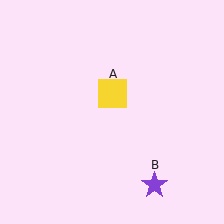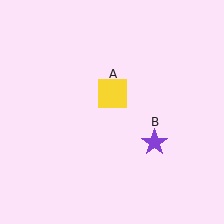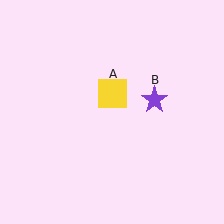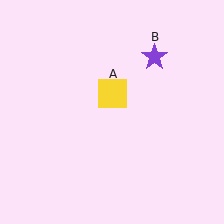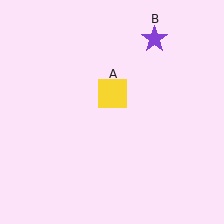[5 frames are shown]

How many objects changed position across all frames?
1 object changed position: purple star (object B).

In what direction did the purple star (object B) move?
The purple star (object B) moved up.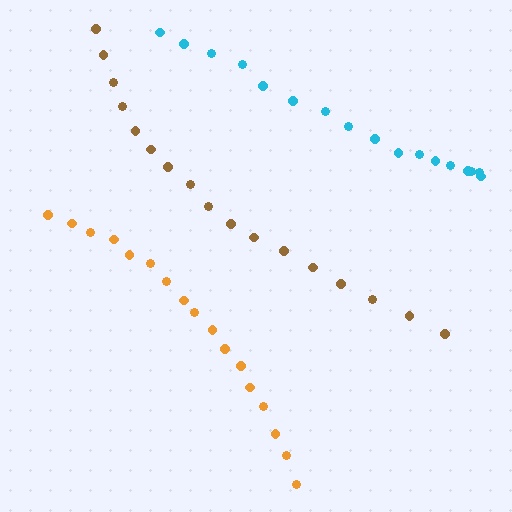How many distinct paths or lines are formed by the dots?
There are 3 distinct paths.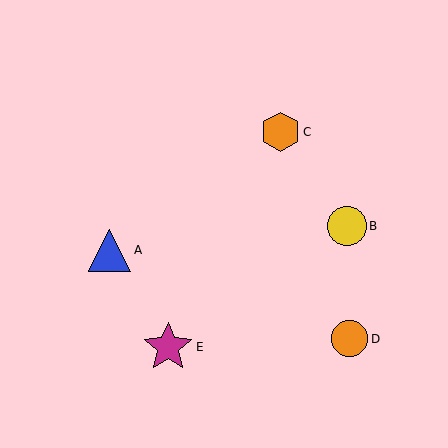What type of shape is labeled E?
Shape E is a magenta star.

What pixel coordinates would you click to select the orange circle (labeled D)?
Click at (350, 339) to select the orange circle D.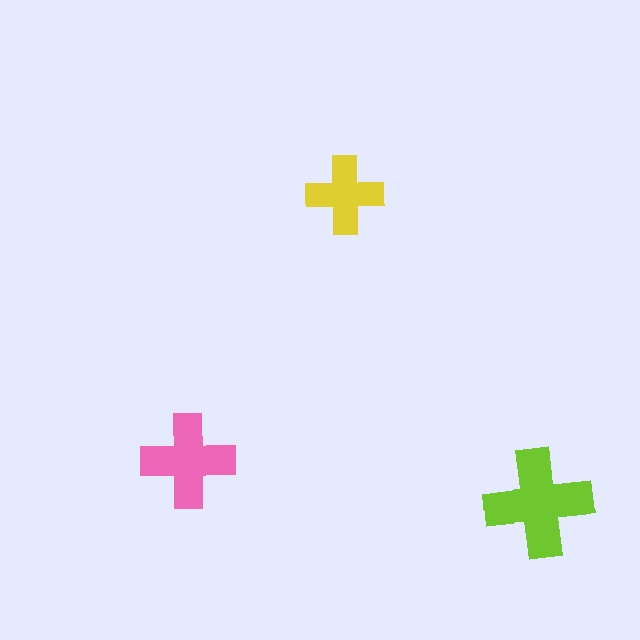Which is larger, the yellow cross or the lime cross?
The lime one.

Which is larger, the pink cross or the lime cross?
The lime one.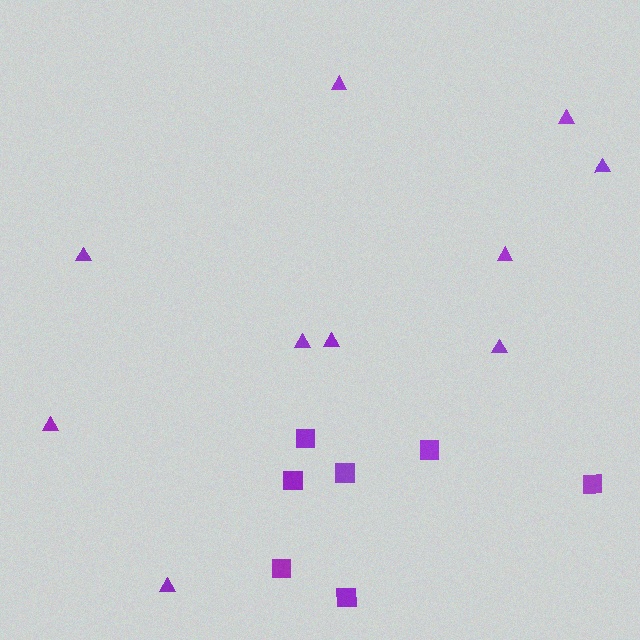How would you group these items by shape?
There are 2 groups: one group of triangles (10) and one group of squares (7).